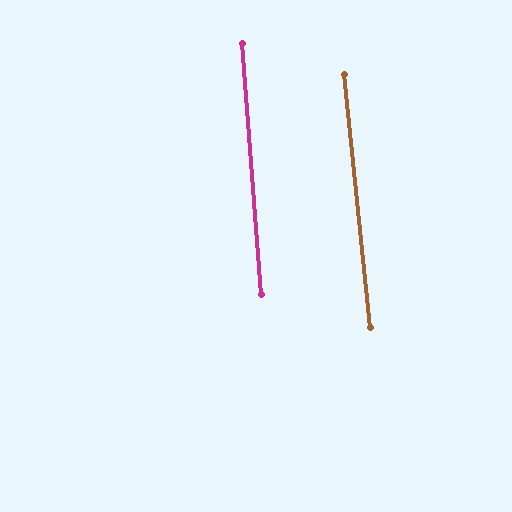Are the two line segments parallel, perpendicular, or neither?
Parallel — their directions differ by only 1.5°.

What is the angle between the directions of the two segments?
Approximately 1 degree.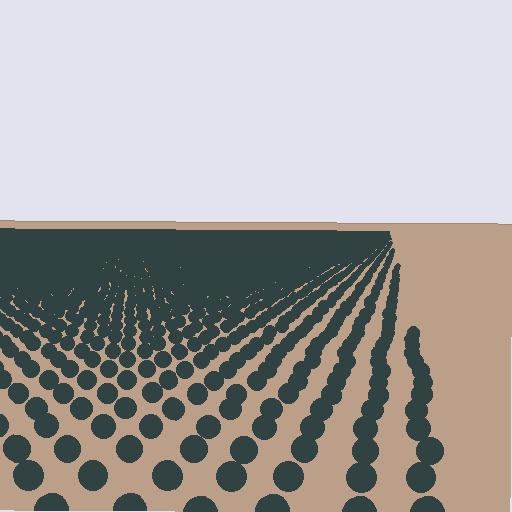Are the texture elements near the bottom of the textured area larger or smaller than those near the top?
Larger. Near the bottom, elements are closer to the viewer and appear at a bigger on-screen size.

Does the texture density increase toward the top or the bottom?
Density increases toward the top.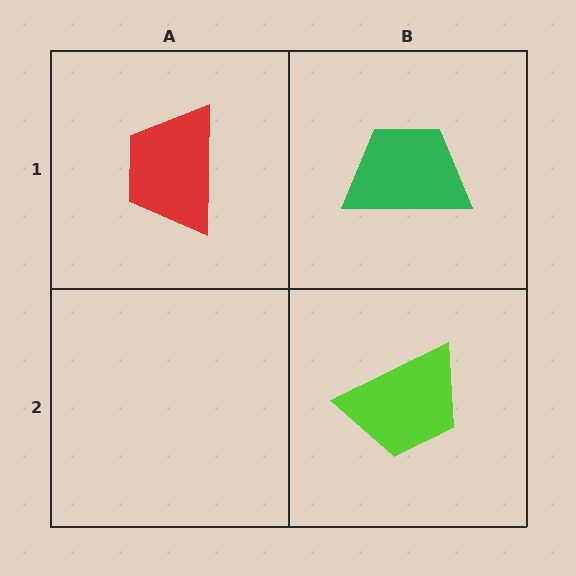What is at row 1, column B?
A green trapezoid.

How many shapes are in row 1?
2 shapes.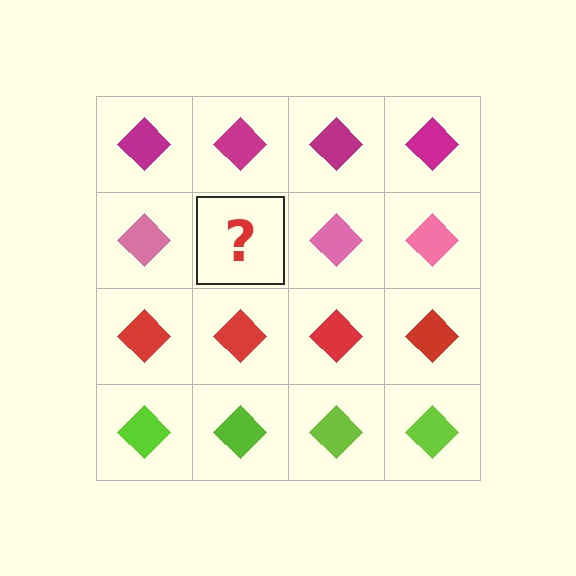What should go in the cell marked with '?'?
The missing cell should contain a pink diamond.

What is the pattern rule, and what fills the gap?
The rule is that each row has a consistent color. The gap should be filled with a pink diamond.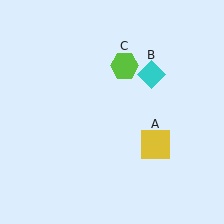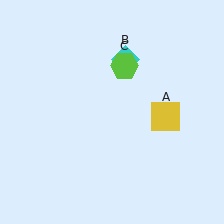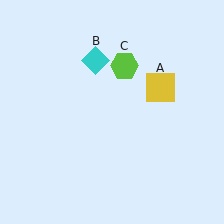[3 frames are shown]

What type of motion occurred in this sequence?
The yellow square (object A), cyan diamond (object B) rotated counterclockwise around the center of the scene.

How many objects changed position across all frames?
2 objects changed position: yellow square (object A), cyan diamond (object B).